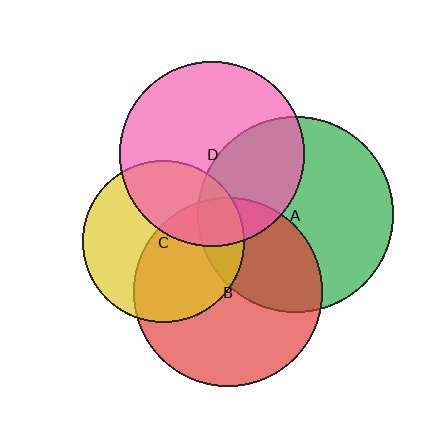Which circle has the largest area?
Circle A (green).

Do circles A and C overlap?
Yes.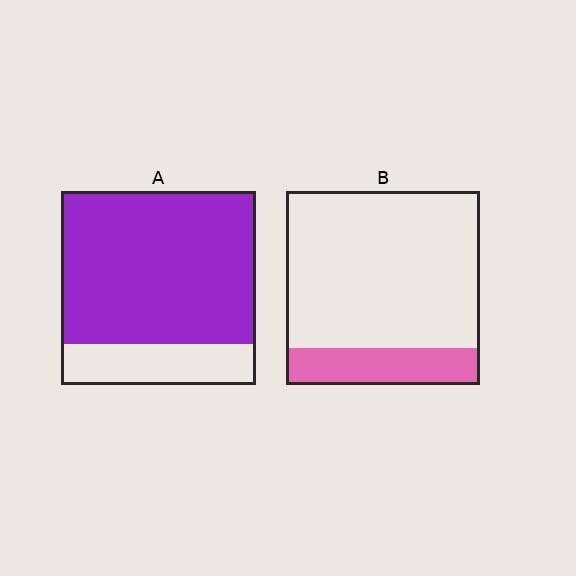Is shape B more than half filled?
No.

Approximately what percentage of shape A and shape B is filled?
A is approximately 80% and B is approximately 20%.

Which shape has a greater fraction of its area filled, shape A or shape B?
Shape A.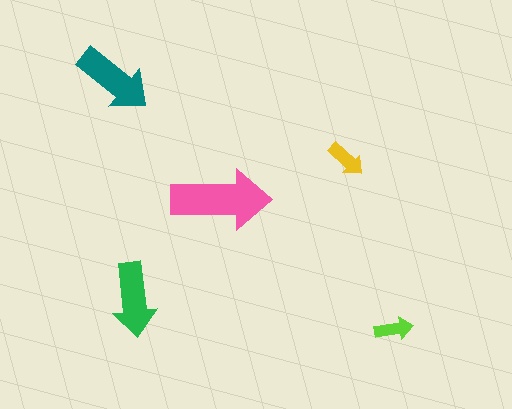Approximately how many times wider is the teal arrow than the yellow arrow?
About 2 times wider.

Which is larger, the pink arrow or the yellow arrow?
The pink one.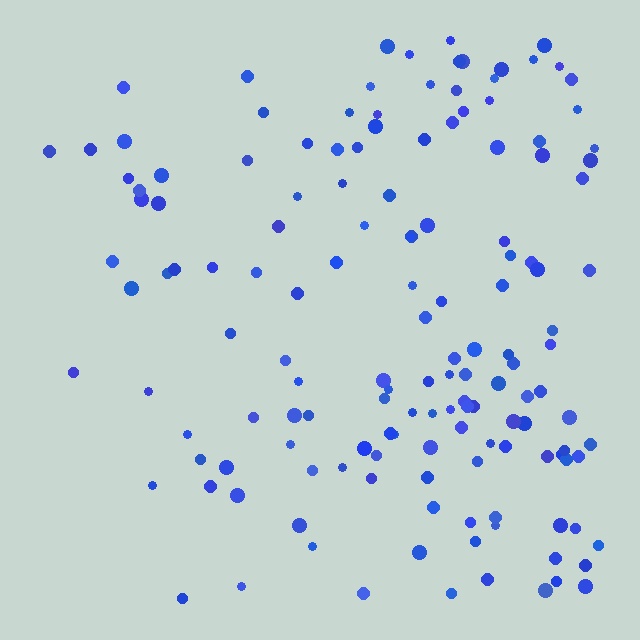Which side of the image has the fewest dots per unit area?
The left.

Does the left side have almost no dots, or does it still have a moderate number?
Still a moderate number, just noticeably fewer than the right.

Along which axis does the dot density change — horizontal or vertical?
Horizontal.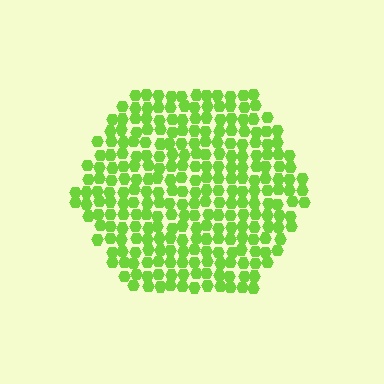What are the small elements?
The small elements are hexagons.